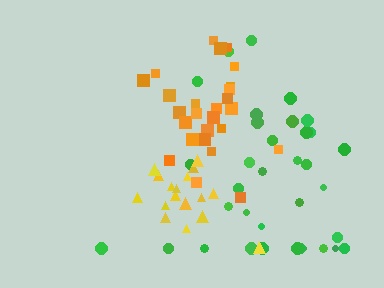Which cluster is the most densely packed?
Yellow.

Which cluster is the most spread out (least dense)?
Green.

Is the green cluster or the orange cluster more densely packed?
Orange.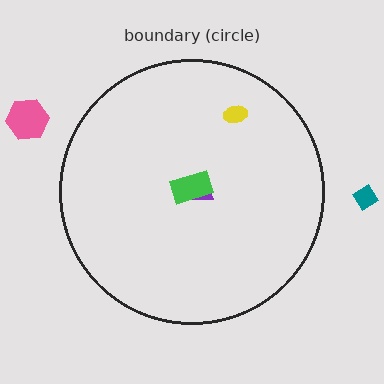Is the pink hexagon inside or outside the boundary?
Outside.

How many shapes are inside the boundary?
3 inside, 2 outside.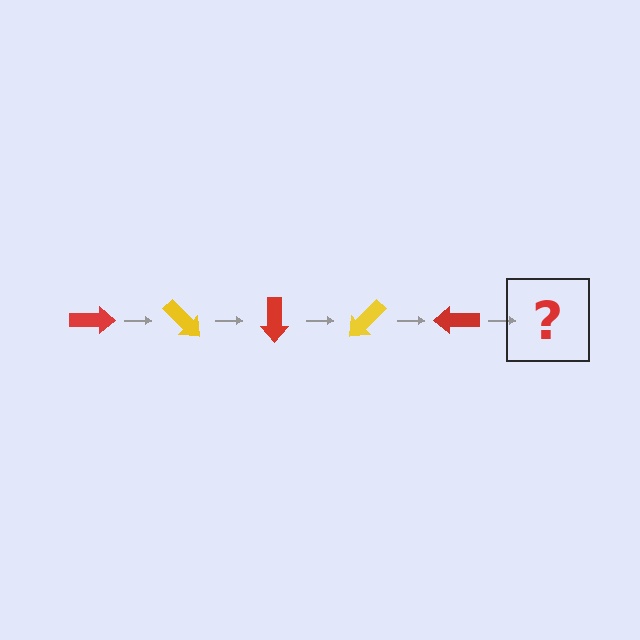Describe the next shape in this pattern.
It should be a yellow arrow, rotated 225 degrees from the start.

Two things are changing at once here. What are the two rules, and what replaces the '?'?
The two rules are that it rotates 45 degrees each step and the color cycles through red and yellow. The '?' should be a yellow arrow, rotated 225 degrees from the start.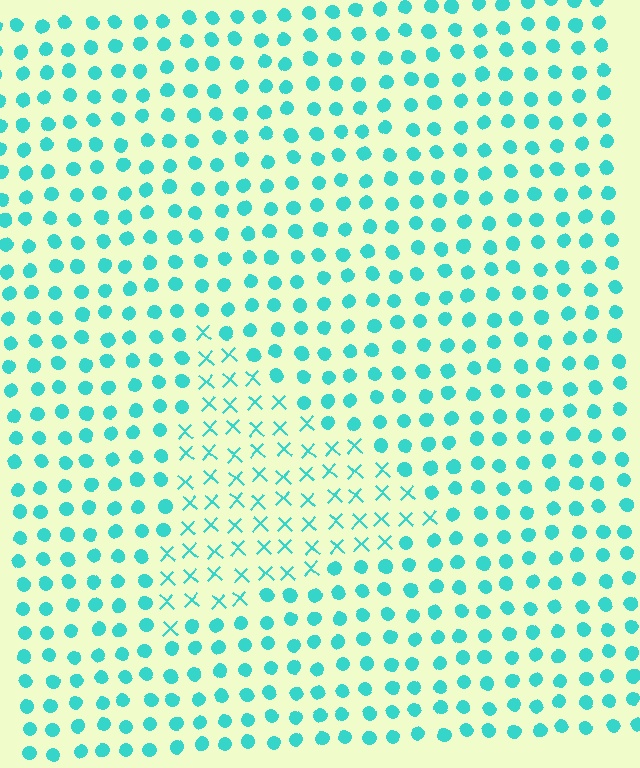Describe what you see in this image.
The image is filled with small cyan elements arranged in a uniform grid. A triangle-shaped region contains X marks, while the surrounding area contains circles. The boundary is defined purely by the change in element shape.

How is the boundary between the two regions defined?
The boundary is defined by a change in element shape: X marks inside vs. circles outside. All elements share the same color and spacing.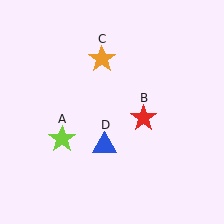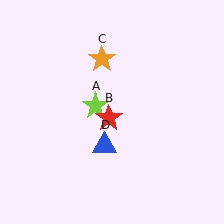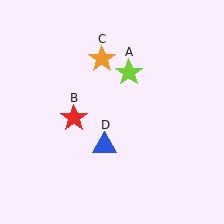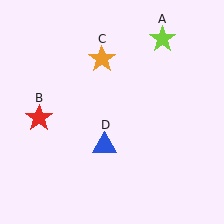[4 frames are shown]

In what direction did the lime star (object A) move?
The lime star (object A) moved up and to the right.